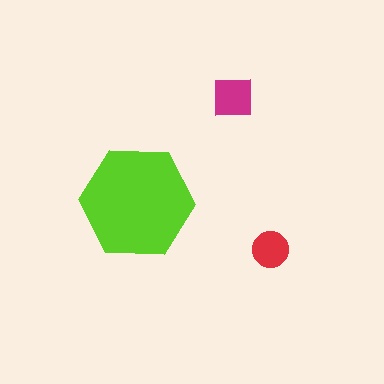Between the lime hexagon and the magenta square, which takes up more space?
The lime hexagon.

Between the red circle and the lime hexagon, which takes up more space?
The lime hexagon.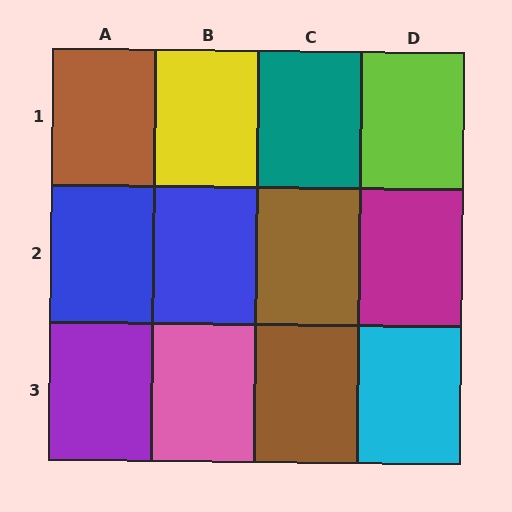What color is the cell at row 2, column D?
Magenta.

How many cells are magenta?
1 cell is magenta.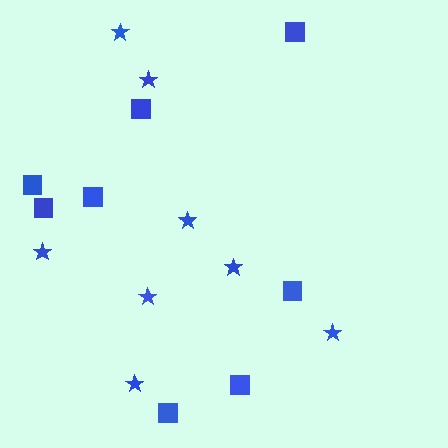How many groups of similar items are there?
There are 2 groups: one group of stars (8) and one group of squares (8).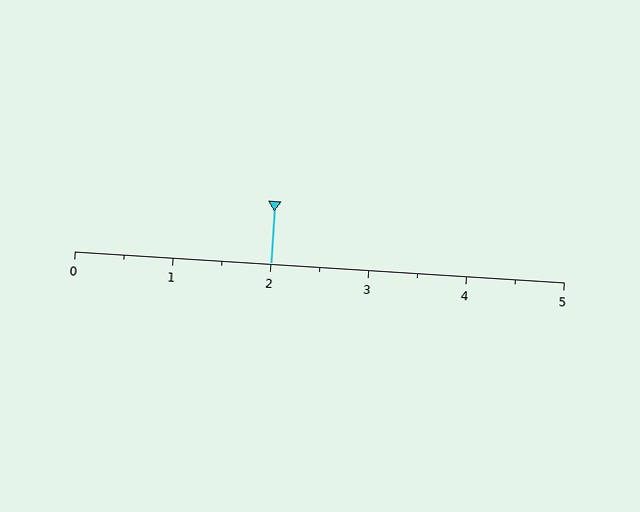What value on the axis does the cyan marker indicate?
The marker indicates approximately 2.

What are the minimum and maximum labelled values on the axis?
The axis runs from 0 to 5.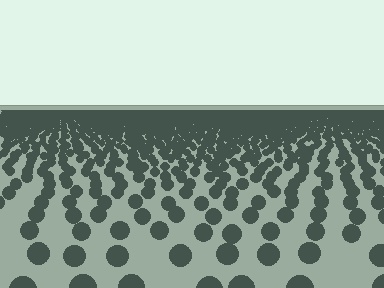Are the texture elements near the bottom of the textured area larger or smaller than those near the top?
Larger. Near the bottom, elements are closer to the viewer and appear at a bigger on-screen size.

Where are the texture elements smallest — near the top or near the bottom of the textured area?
Near the top.